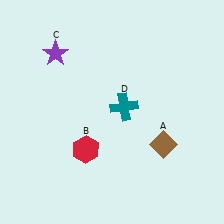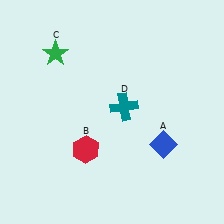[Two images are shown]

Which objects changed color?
A changed from brown to blue. C changed from purple to green.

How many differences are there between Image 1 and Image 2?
There are 2 differences between the two images.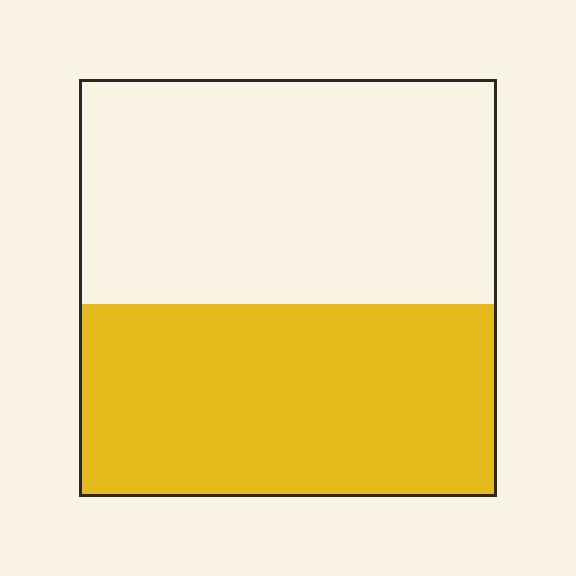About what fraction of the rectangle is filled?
About one half (1/2).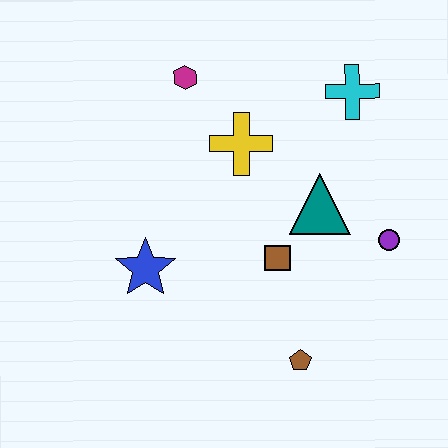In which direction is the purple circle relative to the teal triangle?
The purple circle is to the right of the teal triangle.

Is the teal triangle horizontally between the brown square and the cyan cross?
Yes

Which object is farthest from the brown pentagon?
The magenta hexagon is farthest from the brown pentagon.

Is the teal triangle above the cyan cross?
No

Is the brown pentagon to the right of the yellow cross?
Yes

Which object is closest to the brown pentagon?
The brown square is closest to the brown pentagon.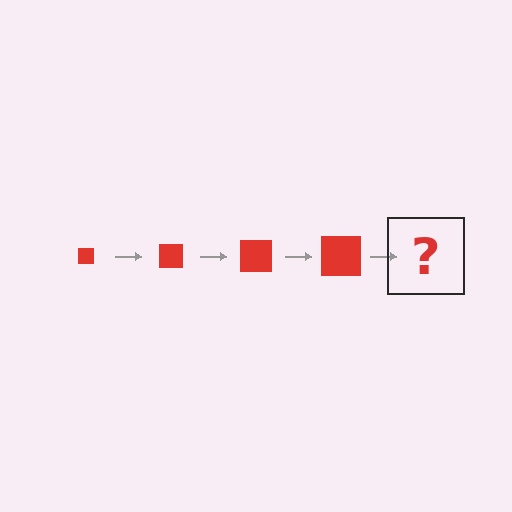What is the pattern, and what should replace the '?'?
The pattern is that the square gets progressively larger each step. The '?' should be a red square, larger than the previous one.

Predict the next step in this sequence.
The next step is a red square, larger than the previous one.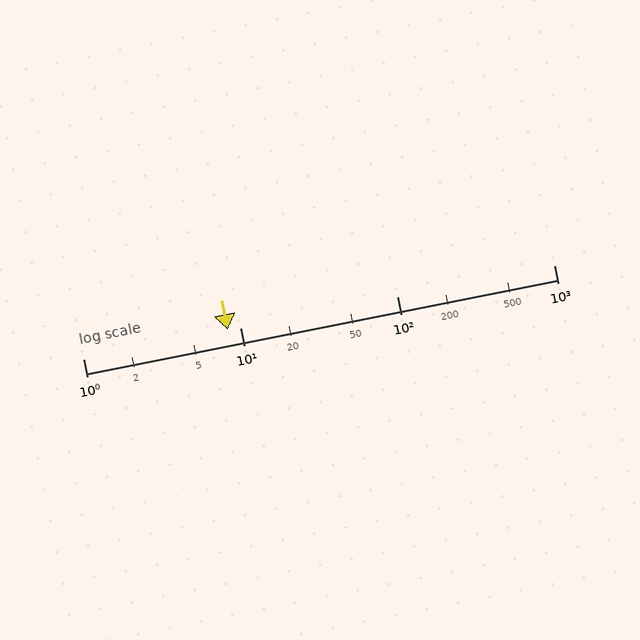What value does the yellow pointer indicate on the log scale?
The pointer indicates approximately 8.3.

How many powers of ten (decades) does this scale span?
The scale spans 3 decades, from 1 to 1000.